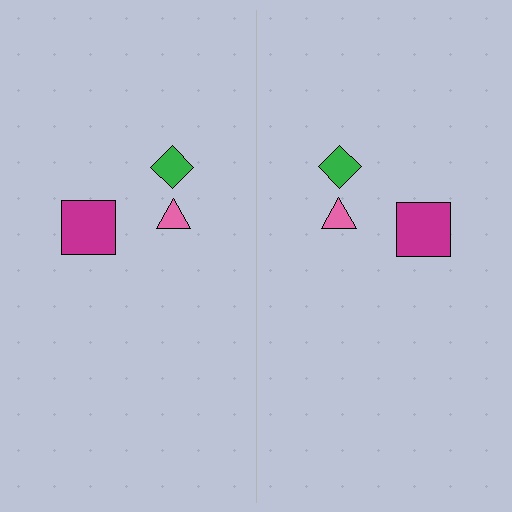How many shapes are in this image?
There are 6 shapes in this image.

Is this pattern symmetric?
Yes, this pattern has bilateral (reflection) symmetry.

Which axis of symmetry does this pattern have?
The pattern has a vertical axis of symmetry running through the center of the image.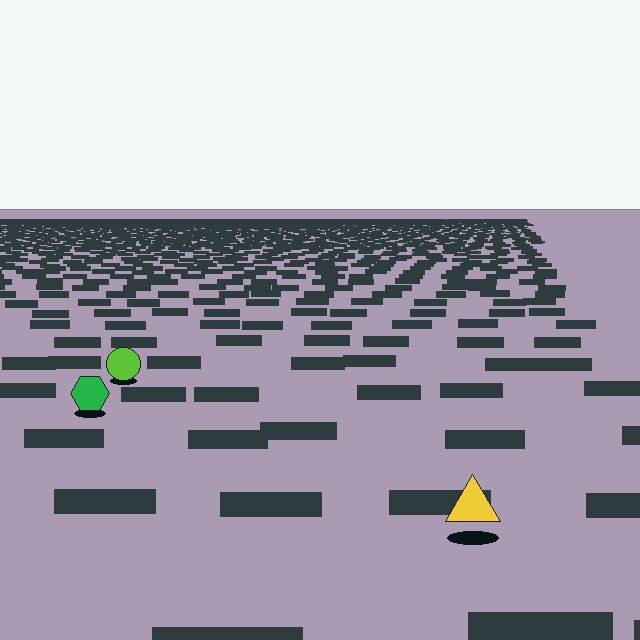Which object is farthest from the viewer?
The lime circle is farthest from the viewer. It appears smaller and the ground texture around it is denser.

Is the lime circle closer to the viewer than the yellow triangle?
No. The yellow triangle is closer — you can tell from the texture gradient: the ground texture is coarser near it.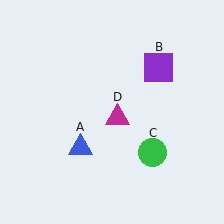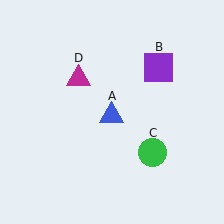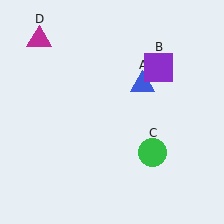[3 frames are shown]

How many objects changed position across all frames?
2 objects changed position: blue triangle (object A), magenta triangle (object D).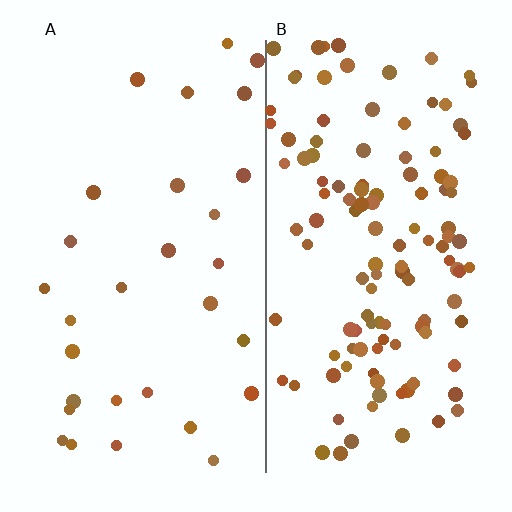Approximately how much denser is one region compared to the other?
Approximately 4.2× — region B over region A.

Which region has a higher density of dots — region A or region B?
B (the right).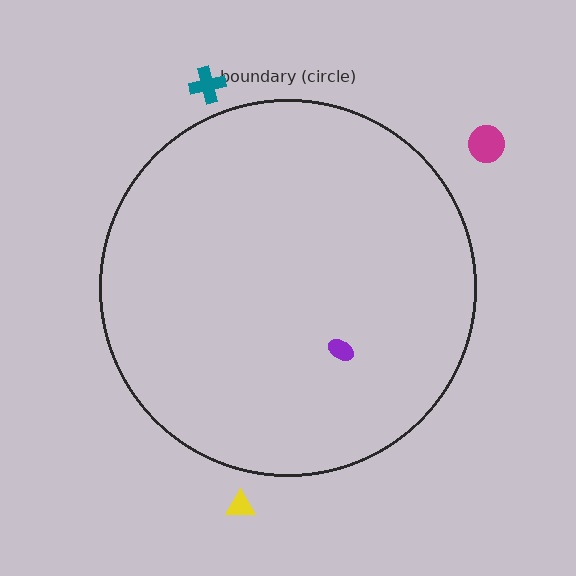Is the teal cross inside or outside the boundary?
Outside.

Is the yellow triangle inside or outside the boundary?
Outside.